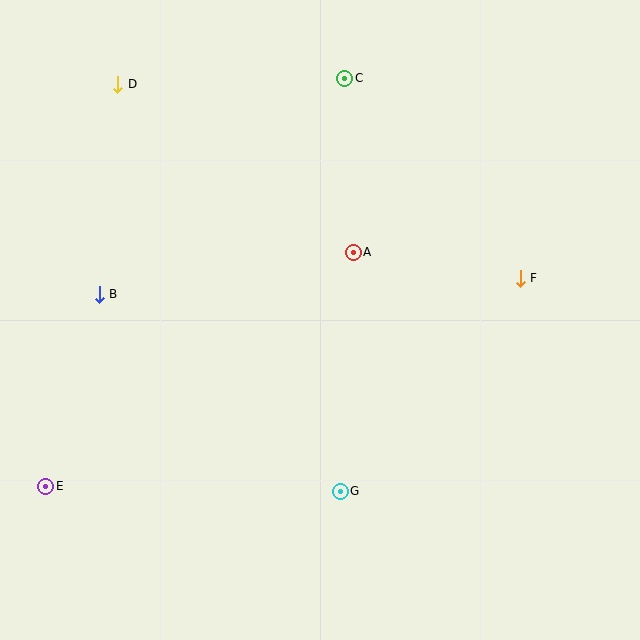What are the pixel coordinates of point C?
Point C is at (345, 78).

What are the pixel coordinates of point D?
Point D is at (118, 84).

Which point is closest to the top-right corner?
Point F is closest to the top-right corner.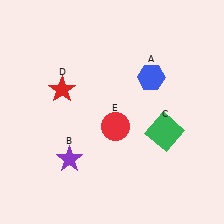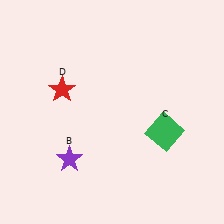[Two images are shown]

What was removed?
The red circle (E), the blue hexagon (A) were removed in Image 2.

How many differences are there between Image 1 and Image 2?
There are 2 differences between the two images.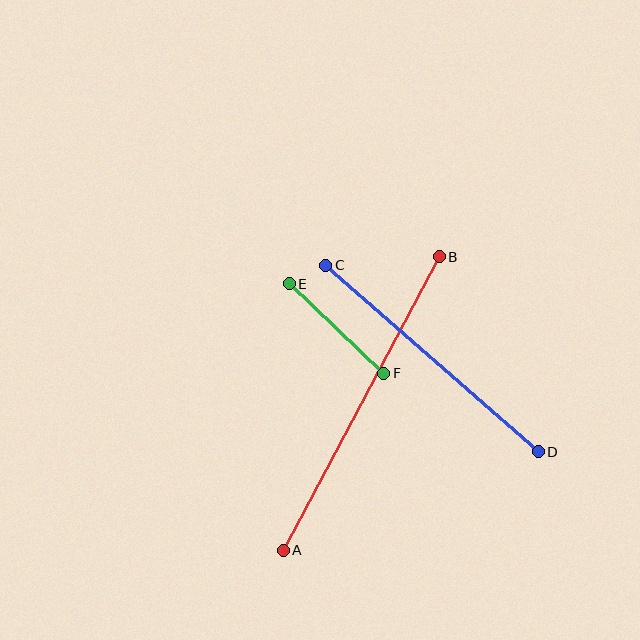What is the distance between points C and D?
The distance is approximately 283 pixels.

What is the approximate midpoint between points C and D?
The midpoint is at approximately (432, 359) pixels.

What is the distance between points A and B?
The distance is approximately 333 pixels.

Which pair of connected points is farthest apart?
Points A and B are farthest apart.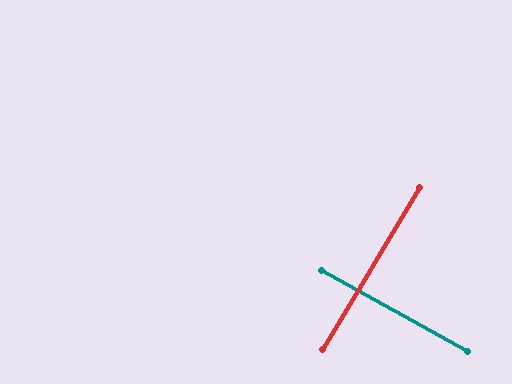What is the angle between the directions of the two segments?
Approximately 88 degrees.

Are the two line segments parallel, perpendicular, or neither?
Perpendicular — they meet at approximately 88°.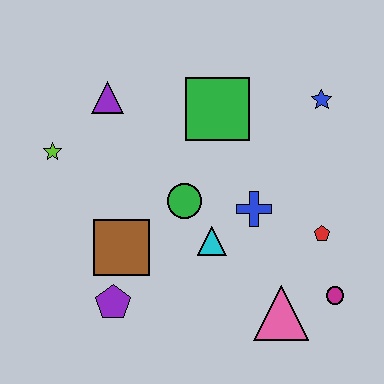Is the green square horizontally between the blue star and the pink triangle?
No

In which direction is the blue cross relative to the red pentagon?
The blue cross is to the left of the red pentagon.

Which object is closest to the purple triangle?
The lime star is closest to the purple triangle.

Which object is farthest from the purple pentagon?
The blue star is farthest from the purple pentagon.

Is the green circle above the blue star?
No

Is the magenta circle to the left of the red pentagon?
No